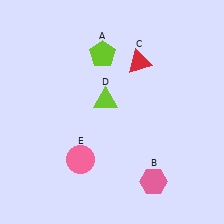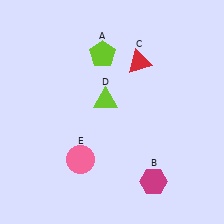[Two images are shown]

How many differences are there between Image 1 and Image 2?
There is 1 difference between the two images.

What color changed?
The hexagon (B) changed from pink in Image 1 to magenta in Image 2.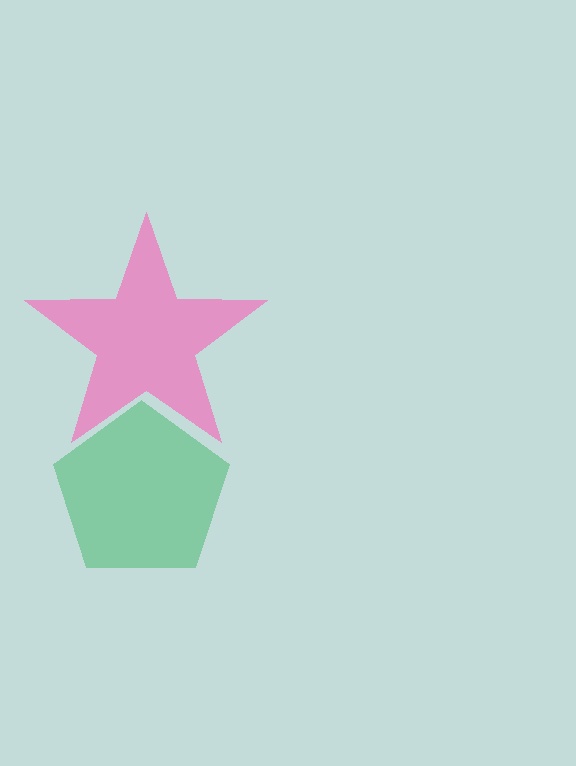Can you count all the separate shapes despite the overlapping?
Yes, there are 2 separate shapes.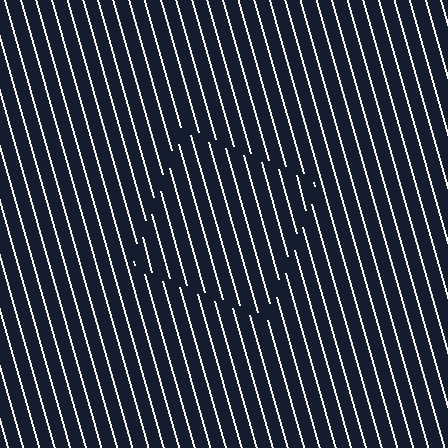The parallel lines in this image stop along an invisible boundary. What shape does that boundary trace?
An illusory square. The interior of the shape contains the same grating, shifted by half a period — the contour is defined by the phase discontinuity where line-ends from the inner and outer gratings abut.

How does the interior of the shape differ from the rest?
The interior of the shape contains the same grating, shifted by half a period — the contour is defined by the phase discontinuity where line-ends from the inner and outer gratings abut.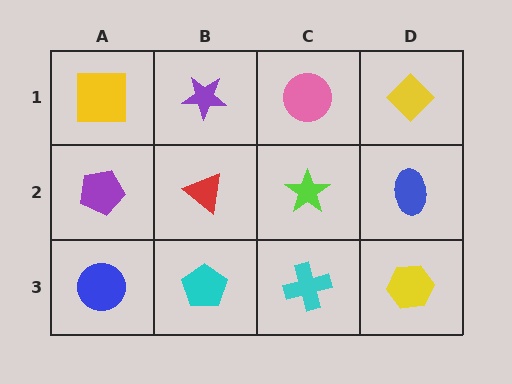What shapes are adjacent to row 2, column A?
A yellow square (row 1, column A), a blue circle (row 3, column A), a red triangle (row 2, column B).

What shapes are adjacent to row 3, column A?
A purple pentagon (row 2, column A), a cyan pentagon (row 3, column B).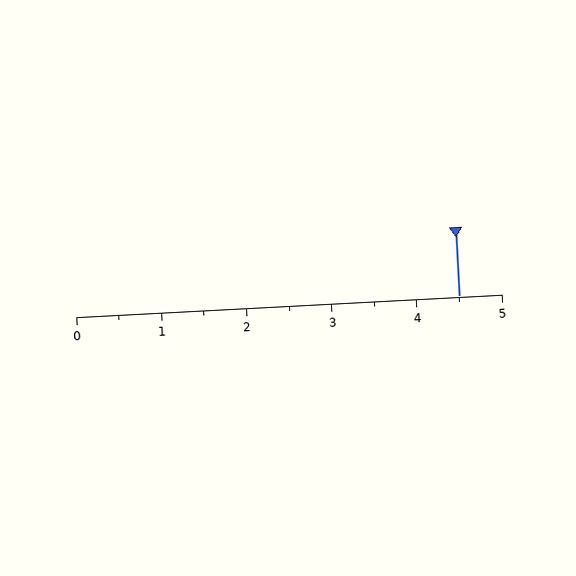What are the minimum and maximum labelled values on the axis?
The axis runs from 0 to 5.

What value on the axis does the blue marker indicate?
The marker indicates approximately 4.5.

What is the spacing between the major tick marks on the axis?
The major ticks are spaced 1 apart.